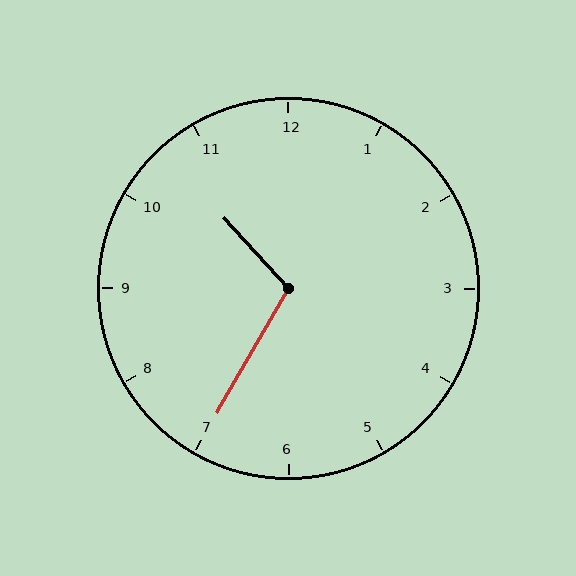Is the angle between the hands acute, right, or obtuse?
It is obtuse.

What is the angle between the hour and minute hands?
Approximately 108 degrees.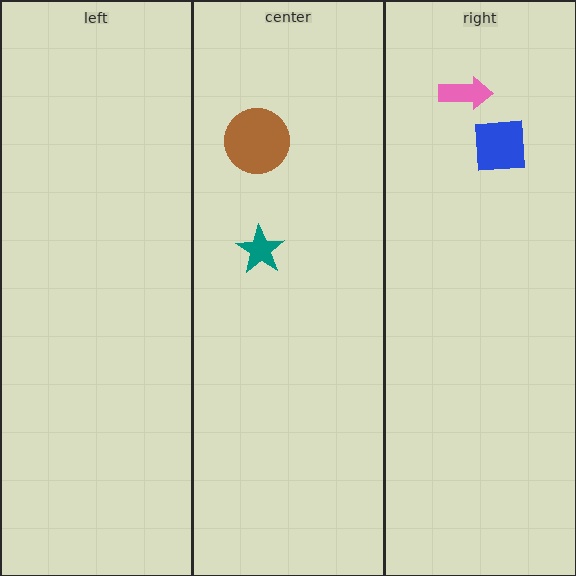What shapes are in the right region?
The pink arrow, the blue square.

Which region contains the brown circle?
The center region.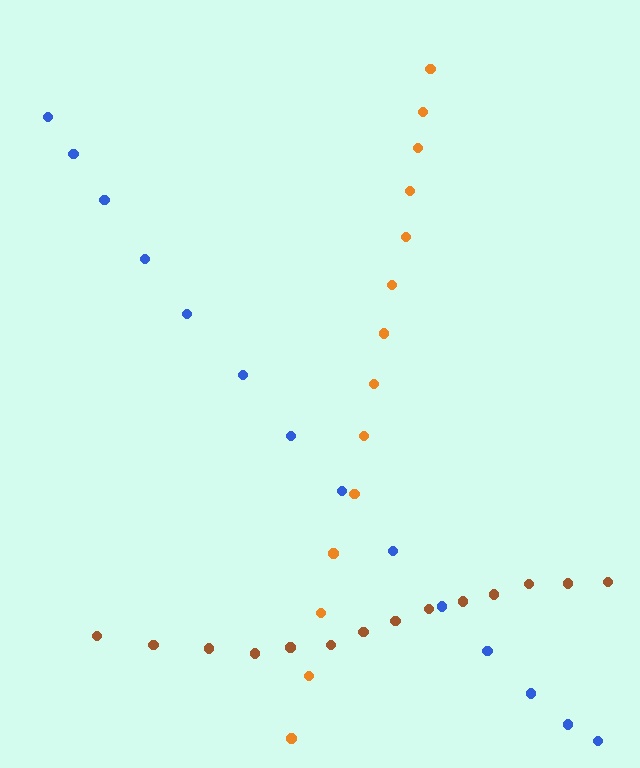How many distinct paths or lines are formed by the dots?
There are 3 distinct paths.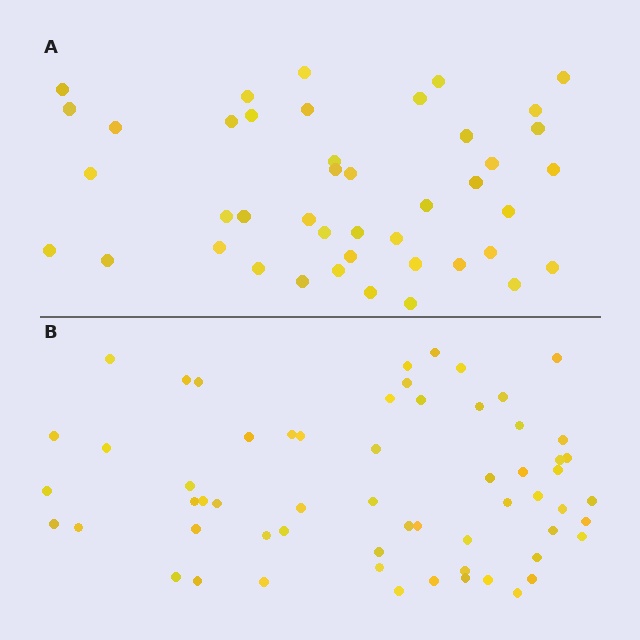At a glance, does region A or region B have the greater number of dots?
Region B (the bottom region) has more dots.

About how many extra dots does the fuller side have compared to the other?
Region B has approximately 15 more dots than region A.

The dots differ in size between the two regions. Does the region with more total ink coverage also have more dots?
No. Region A has more total ink coverage because its dots are larger, but region B actually contains more individual dots. Total area can be misleading — the number of items is what matters here.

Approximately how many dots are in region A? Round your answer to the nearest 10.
About 40 dots. (The exact count is 43, which rounds to 40.)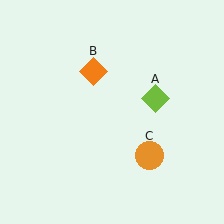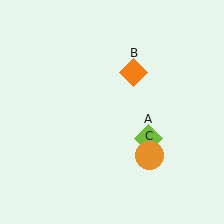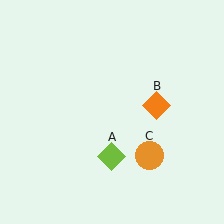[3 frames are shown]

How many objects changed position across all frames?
2 objects changed position: lime diamond (object A), orange diamond (object B).